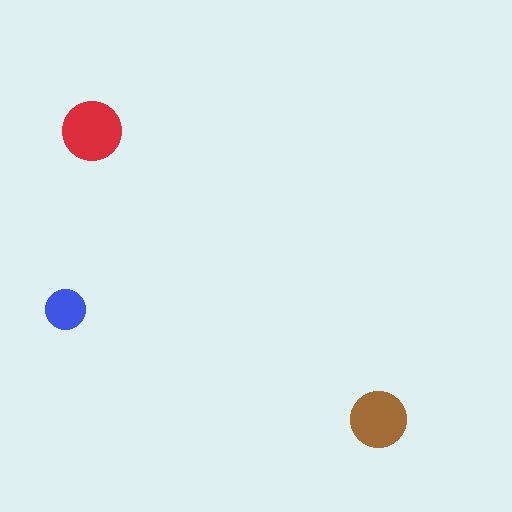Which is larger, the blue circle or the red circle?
The red one.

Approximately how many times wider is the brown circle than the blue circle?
About 1.5 times wider.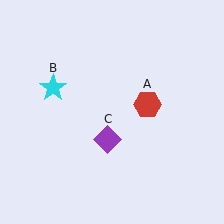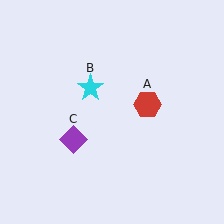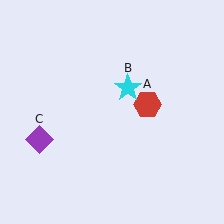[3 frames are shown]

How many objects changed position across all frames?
2 objects changed position: cyan star (object B), purple diamond (object C).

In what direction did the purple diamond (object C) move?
The purple diamond (object C) moved left.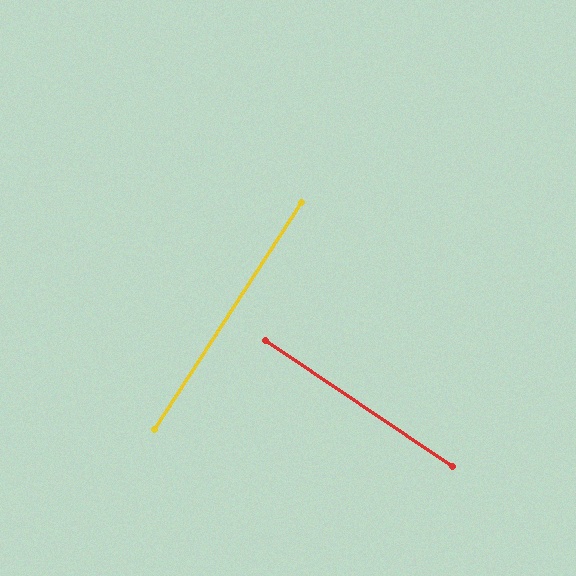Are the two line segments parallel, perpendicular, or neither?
Perpendicular — they meet at approximately 89°.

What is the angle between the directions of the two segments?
Approximately 89 degrees.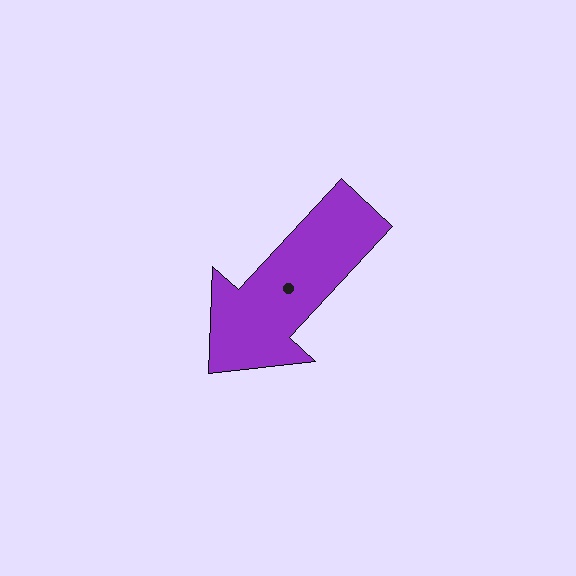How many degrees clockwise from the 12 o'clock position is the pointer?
Approximately 223 degrees.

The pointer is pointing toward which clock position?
Roughly 7 o'clock.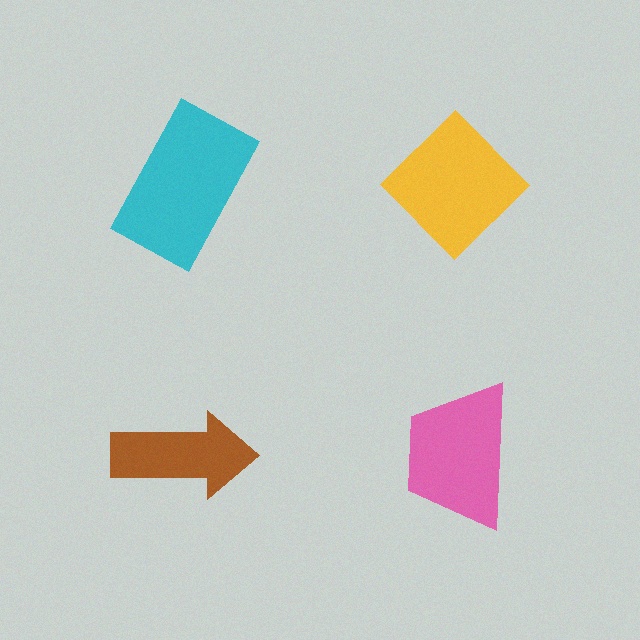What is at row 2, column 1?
A brown arrow.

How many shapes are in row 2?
2 shapes.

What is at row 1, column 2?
A yellow diamond.